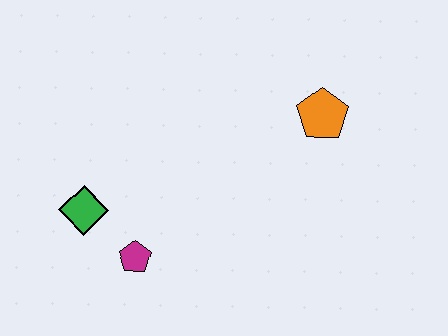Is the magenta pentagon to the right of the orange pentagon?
No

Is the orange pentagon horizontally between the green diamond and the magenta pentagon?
No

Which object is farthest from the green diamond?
The orange pentagon is farthest from the green diamond.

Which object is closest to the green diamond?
The magenta pentagon is closest to the green diamond.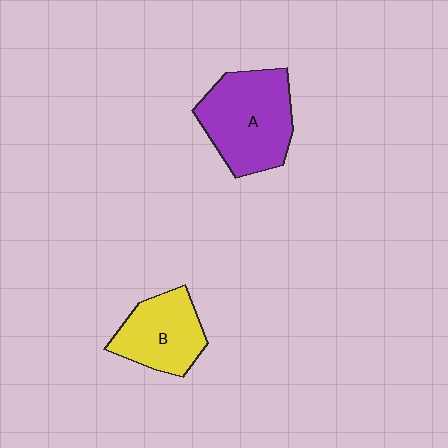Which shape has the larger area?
Shape A (purple).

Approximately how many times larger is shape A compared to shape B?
Approximately 1.4 times.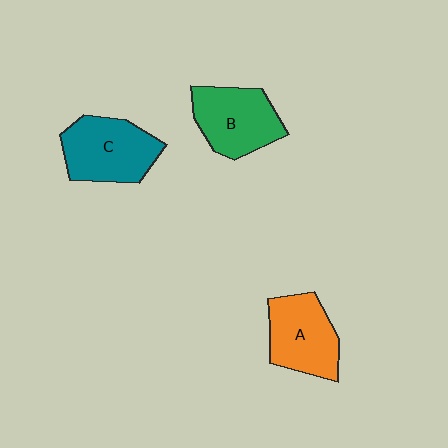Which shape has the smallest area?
Shape A (orange).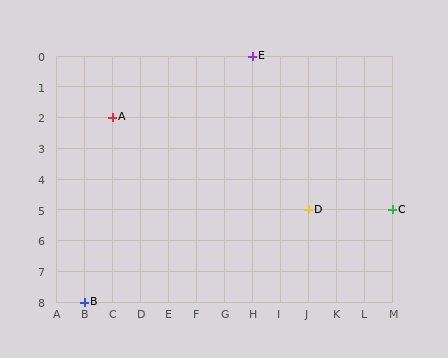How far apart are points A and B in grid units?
Points A and B are 1 column and 6 rows apart (about 6.1 grid units diagonally).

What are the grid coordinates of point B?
Point B is at grid coordinates (B, 8).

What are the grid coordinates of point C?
Point C is at grid coordinates (M, 5).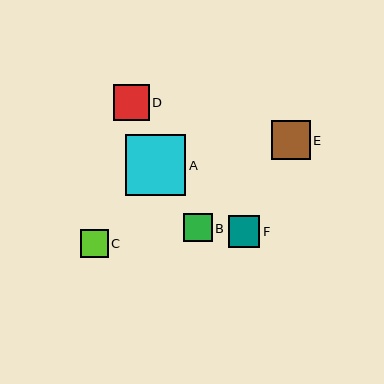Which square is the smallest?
Square C is the smallest with a size of approximately 28 pixels.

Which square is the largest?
Square A is the largest with a size of approximately 61 pixels.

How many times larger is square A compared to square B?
Square A is approximately 2.1 times the size of square B.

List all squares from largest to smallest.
From largest to smallest: A, E, D, F, B, C.